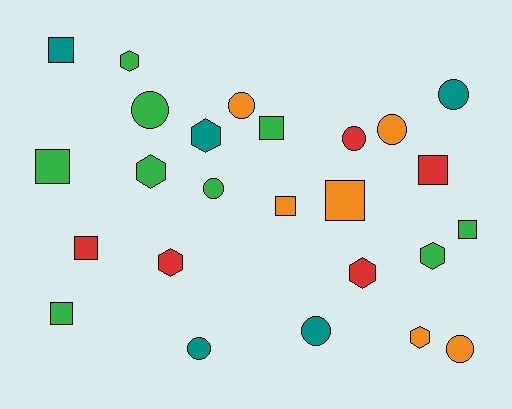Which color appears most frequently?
Green, with 9 objects.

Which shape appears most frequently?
Circle, with 9 objects.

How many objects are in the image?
There are 25 objects.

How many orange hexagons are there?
There is 1 orange hexagon.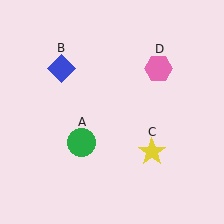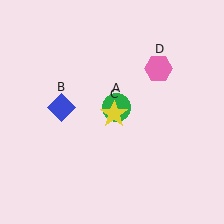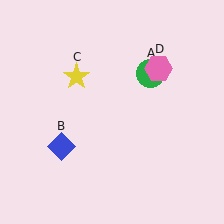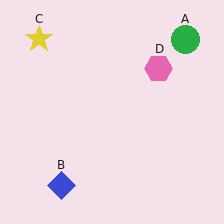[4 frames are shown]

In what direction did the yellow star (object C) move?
The yellow star (object C) moved up and to the left.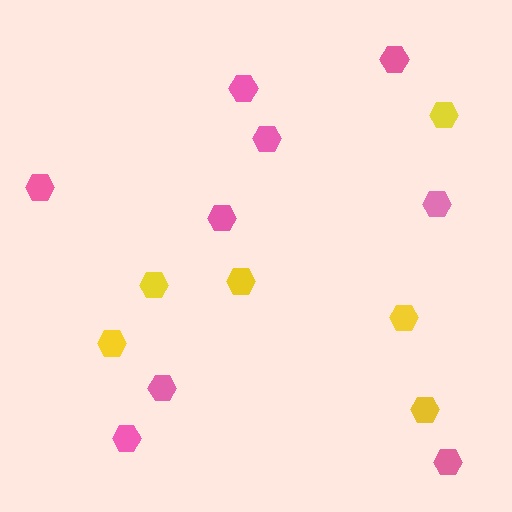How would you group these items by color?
There are 2 groups: one group of pink hexagons (9) and one group of yellow hexagons (6).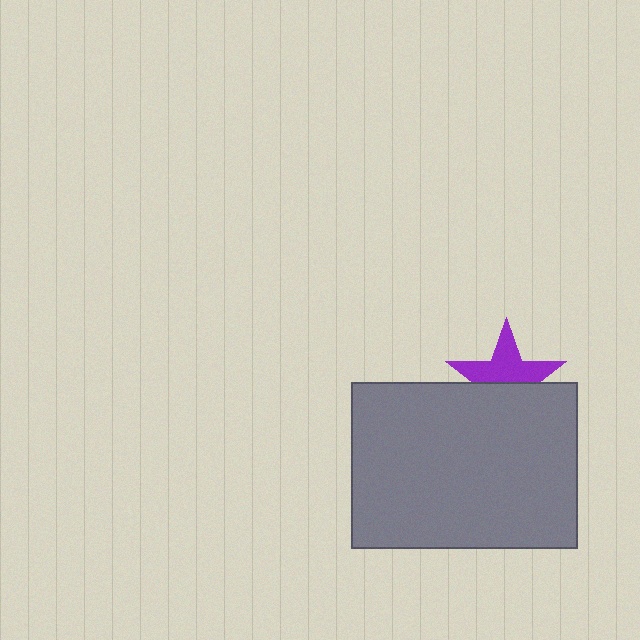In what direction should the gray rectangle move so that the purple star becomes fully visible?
The gray rectangle should move down. That is the shortest direction to clear the overlap and leave the purple star fully visible.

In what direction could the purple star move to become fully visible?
The purple star could move up. That would shift it out from behind the gray rectangle entirely.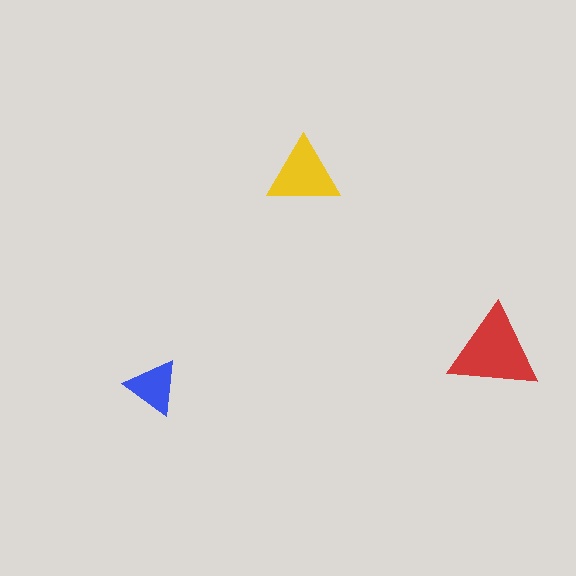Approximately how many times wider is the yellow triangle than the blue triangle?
About 1.5 times wider.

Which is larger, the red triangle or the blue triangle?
The red one.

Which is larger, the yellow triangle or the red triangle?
The red one.